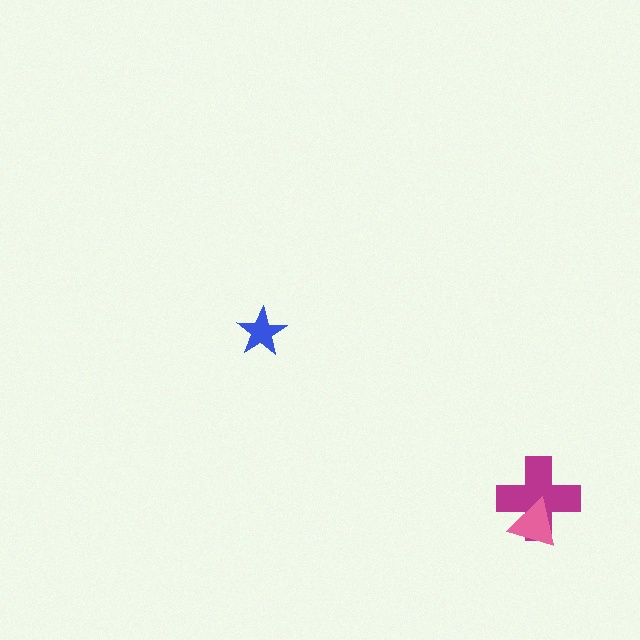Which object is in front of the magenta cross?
The pink triangle is in front of the magenta cross.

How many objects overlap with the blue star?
0 objects overlap with the blue star.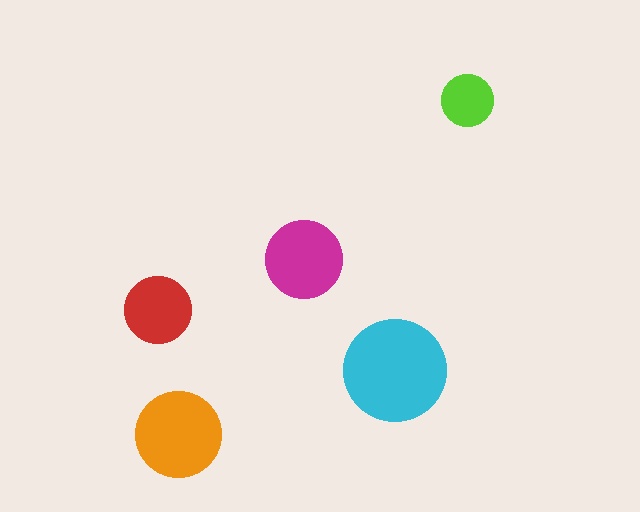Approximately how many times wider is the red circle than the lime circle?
About 1.5 times wider.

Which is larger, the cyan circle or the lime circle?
The cyan one.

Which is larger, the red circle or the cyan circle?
The cyan one.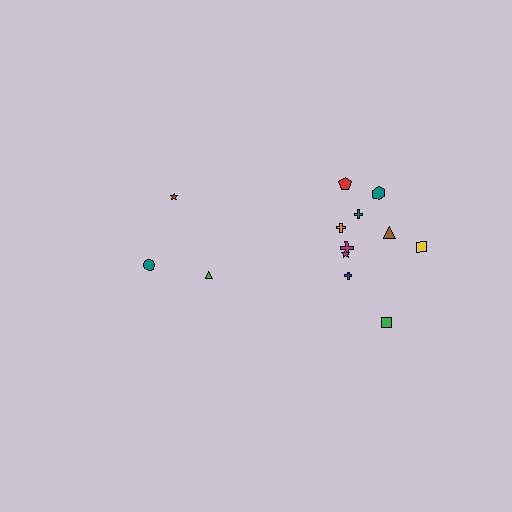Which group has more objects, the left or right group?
The right group.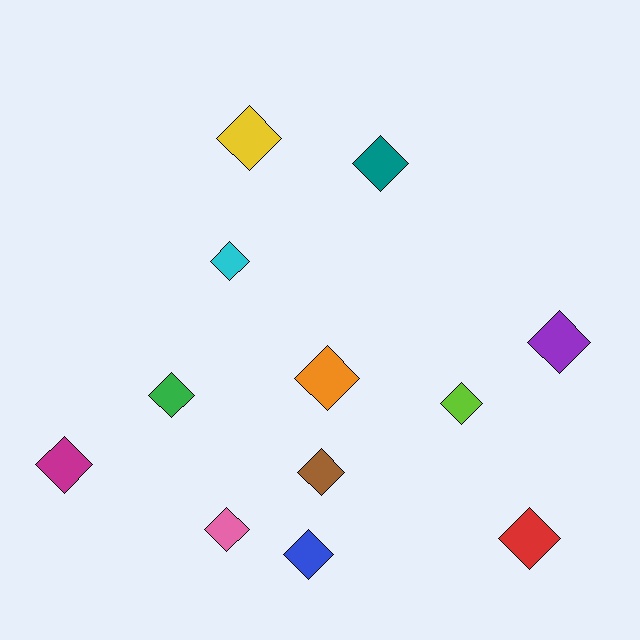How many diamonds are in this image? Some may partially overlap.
There are 12 diamonds.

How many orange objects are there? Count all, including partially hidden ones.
There is 1 orange object.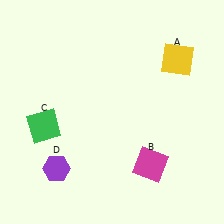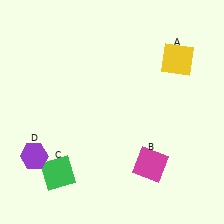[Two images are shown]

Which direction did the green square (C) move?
The green square (C) moved down.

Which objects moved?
The objects that moved are: the green square (C), the purple hexagon (D).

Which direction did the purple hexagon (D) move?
The purple hexagon (D) moved left.